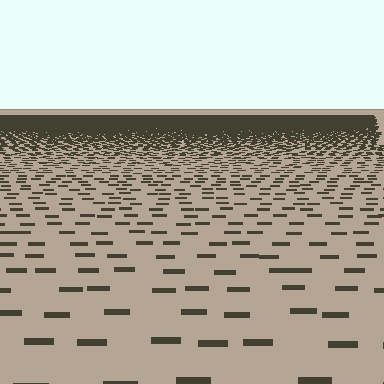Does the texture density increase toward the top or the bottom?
Density increases toward the top.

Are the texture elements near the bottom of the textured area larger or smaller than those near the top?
Larger. Near the bottom, elements are closer to the viewer and appear at a bigger on-screen size.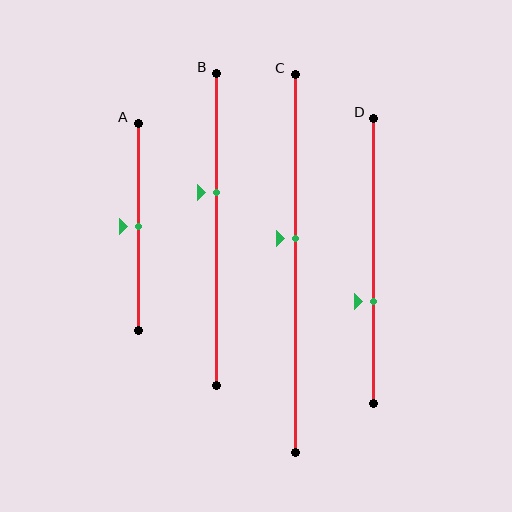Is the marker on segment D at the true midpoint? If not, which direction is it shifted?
No, the marker on segment D is shifted downward by about 14% of the segment length.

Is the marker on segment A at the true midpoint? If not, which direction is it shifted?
Yes, the marker on segment A is at the true midpoint.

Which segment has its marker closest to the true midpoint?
Segment A has its marker closest to the true midpoint.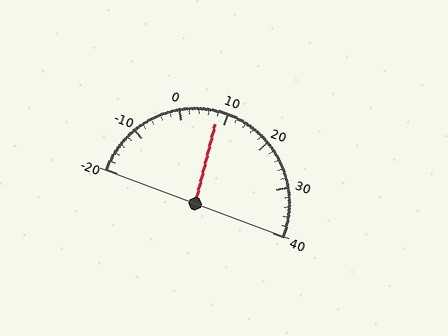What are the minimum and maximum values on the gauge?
The gauge ranges from -20 to 40.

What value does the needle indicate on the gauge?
The needle indicates approximately 8.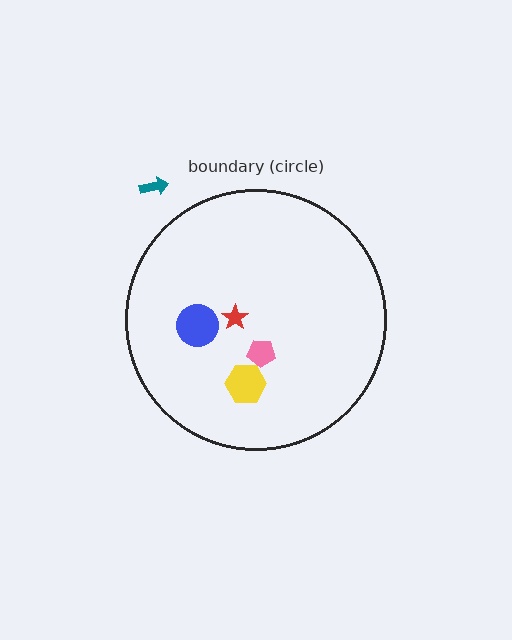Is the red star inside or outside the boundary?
Inside.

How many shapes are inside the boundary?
4 inside, 1 outside.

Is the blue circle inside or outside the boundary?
Inside.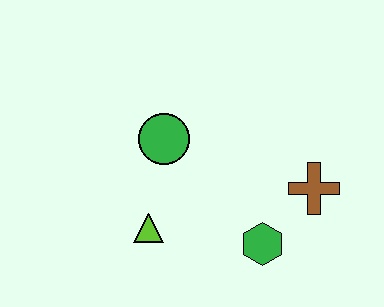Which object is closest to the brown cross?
The green hexagon is closest to the brown cross.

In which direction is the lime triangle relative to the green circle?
The lime triangle is below the green circle.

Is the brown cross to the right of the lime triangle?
Yes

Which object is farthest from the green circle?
The brown cross is farthest from the green circle.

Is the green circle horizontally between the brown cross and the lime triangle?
Yes